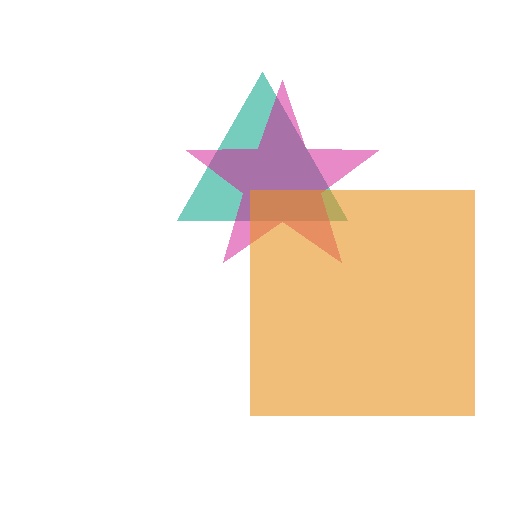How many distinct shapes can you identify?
There are 3 distinct shapes: a teal triangle, a magenta star, an orange square.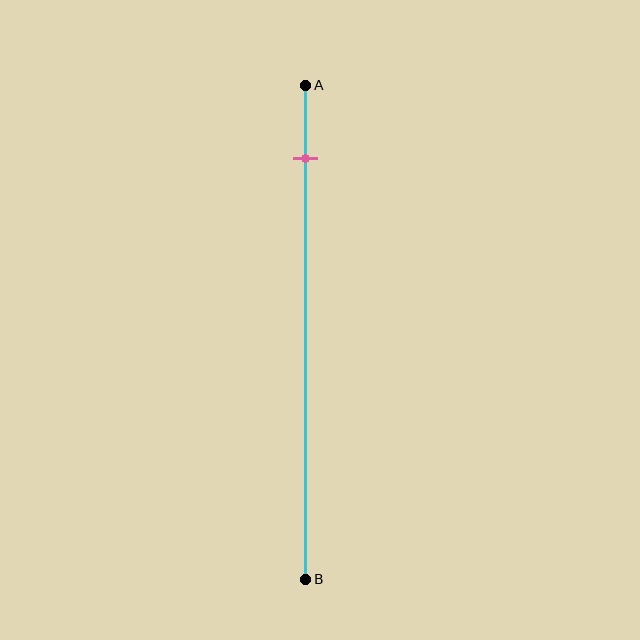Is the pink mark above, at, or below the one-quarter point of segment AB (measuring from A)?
The pink mark is above the one-quarter point of segment AB.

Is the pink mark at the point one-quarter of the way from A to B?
No, the mark is at about 15% from A, not at the 25% one-quarter point.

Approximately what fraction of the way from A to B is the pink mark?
The pink mark is approximately 15% of the way from A to B.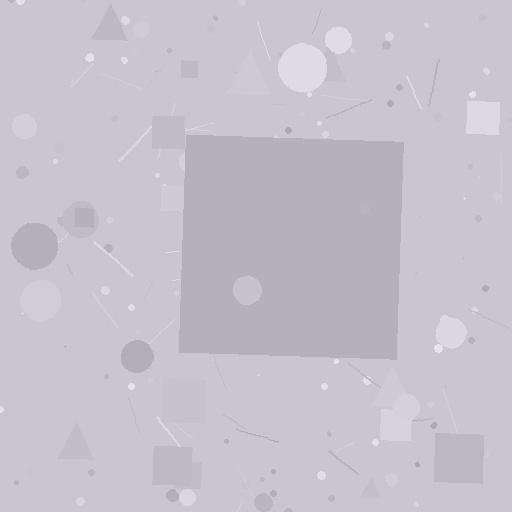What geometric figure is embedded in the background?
A square is embedded in the background.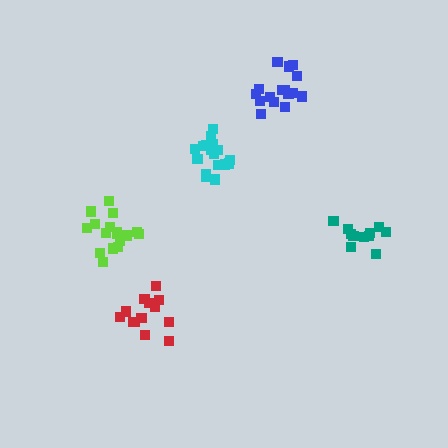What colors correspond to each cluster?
The clusters are colored: cyan, red, teal, blue, lime.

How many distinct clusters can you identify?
There are 5 distinct clusters.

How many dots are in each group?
Group 1: 17 dots, Group 2: 13 dots, Group 3: 11 dots, Group 4: 17 dots, Group 5: 17 dots (75 total).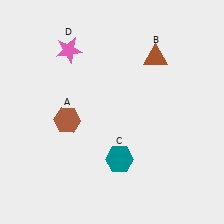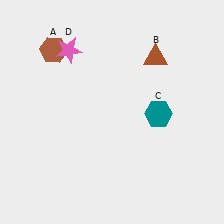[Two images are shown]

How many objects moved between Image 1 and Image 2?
2 objects moved between the two images.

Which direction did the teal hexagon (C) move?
The teal hexagon (C) moved up.